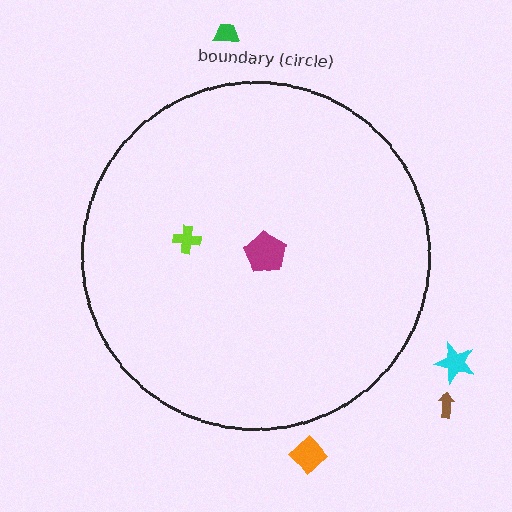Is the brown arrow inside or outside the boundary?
Outside.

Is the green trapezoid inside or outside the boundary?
Outside.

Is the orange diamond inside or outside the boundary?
Outside.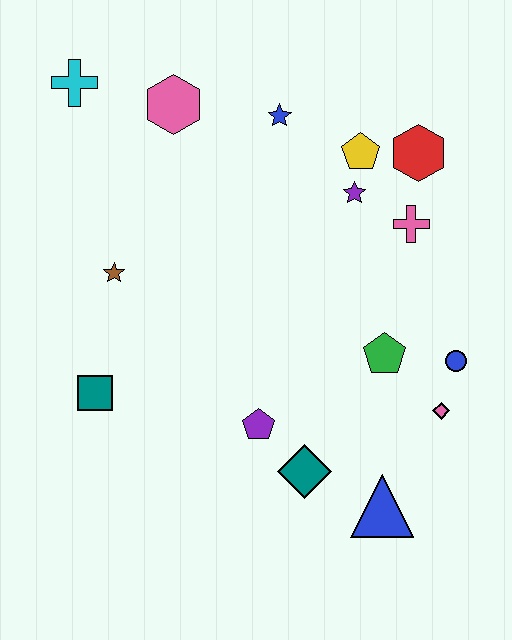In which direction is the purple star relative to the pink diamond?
The purple star is above the pink diamond.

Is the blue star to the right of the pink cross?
No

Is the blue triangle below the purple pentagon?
Yes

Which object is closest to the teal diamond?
The purple pentagon is closest to the teal diamond.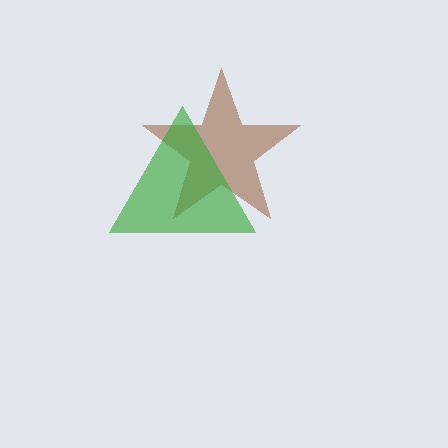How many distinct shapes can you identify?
There are 2 distinct shapes: a brown star, a green triangle.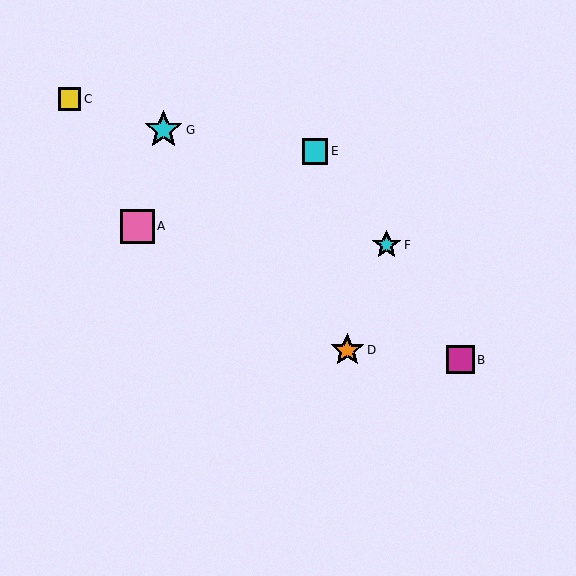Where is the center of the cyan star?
The center of the cyan star is at (164, 130).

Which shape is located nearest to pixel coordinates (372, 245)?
The cyan star (labeled F) at (386, 245) is nearest to that location.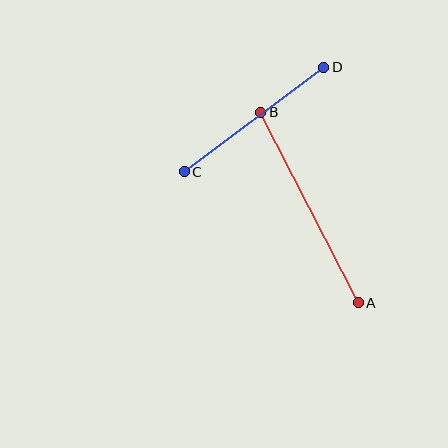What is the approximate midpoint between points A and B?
The midpoint is at approximately (310, 208) pixels.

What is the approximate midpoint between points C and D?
The midpoint is at approximately (254, 119) pixels.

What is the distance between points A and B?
The distance is approximately 214 pixels.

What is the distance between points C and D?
The distance is approximately 175 pixels.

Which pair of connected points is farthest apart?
Points A and B are farthest apart.